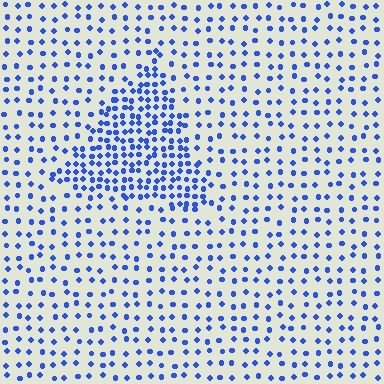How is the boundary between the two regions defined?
The boundary is defined by a change in element density (approximately 2.2x ratio). All elements are the same color, size, and shape.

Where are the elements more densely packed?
The elements are more densely packed inside the triangle boundary.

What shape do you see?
I see a triangle.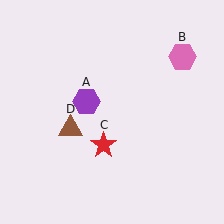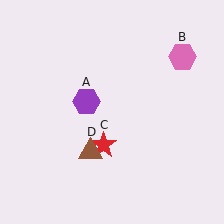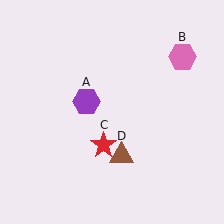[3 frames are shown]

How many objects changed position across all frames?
1 object changed position: brown triangle (object D).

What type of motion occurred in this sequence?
The brown triangle (object D) rotated counterclockwise around the center of the scene.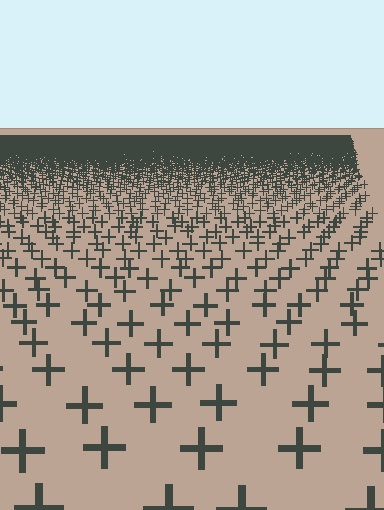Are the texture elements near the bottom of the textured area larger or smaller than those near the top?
Larger. Near the bottom, elements are closer to the viewer and appear at a bigger on-screen size.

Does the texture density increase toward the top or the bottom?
Density increases toward the top.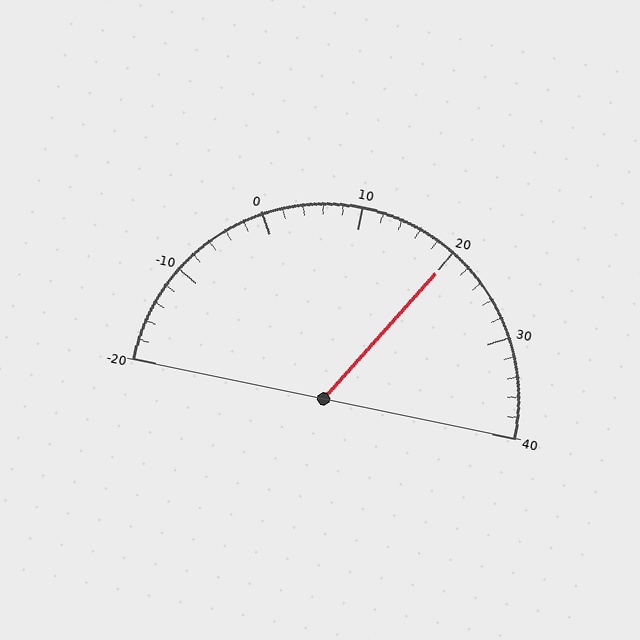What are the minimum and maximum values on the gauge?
The gauge ranges from -20 to 40.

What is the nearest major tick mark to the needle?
The nearest major tick mark is 20.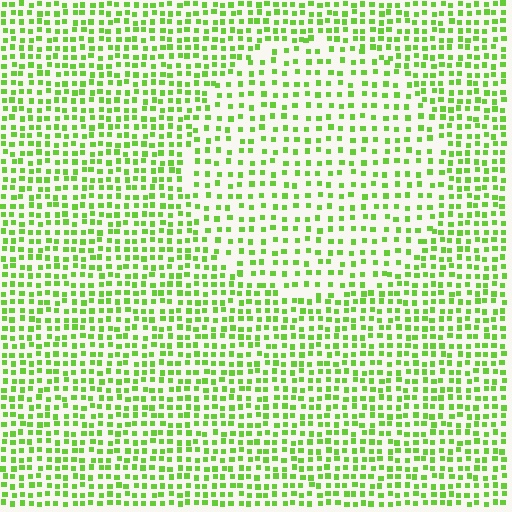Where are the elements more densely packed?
The elements are more densely packed outside the circle boundary.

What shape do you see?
I see a circle.